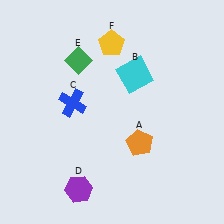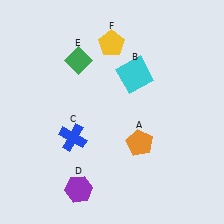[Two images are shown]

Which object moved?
The blue cross (C) moved down.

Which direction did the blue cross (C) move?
The blue cross (C) moved down.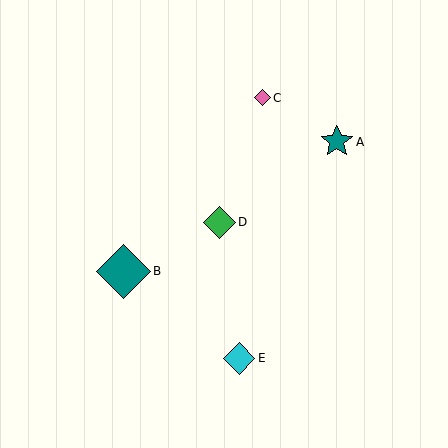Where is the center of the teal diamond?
The center of the teal diamond is at (123, 271).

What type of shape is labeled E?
Shape E is a cyan diamond.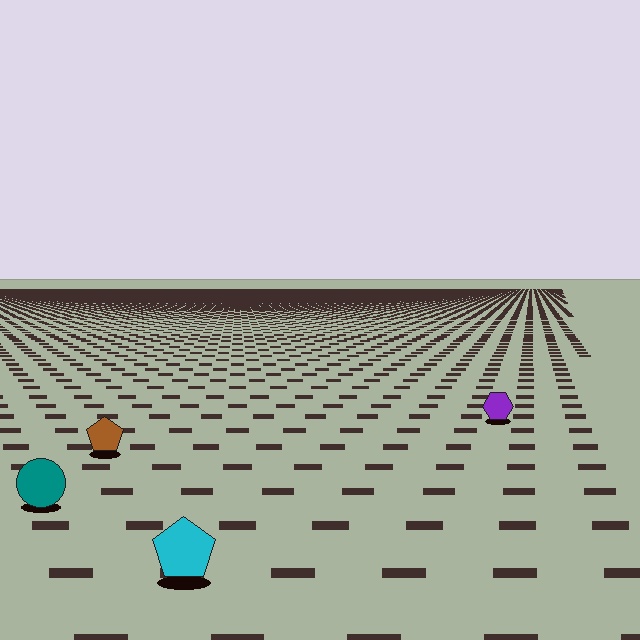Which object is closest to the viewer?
The cyan pentagon is closest. The texture marks near it are larger and more spread out.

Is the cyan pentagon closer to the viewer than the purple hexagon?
Yes. The cyan pentagon is closer — you can tell from the texture gradient: the ground texture is coarser near it.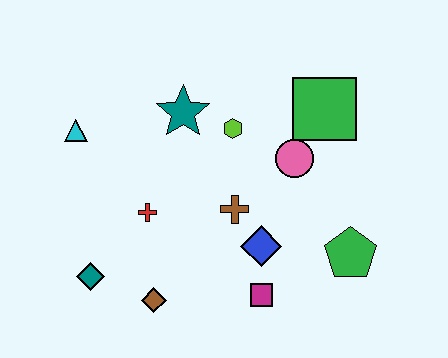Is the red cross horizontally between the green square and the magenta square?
No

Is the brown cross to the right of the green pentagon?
No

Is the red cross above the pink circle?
No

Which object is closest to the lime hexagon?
The teal star is closest to the lime hexagon.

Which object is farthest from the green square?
The teal diamond is farthest from the green square.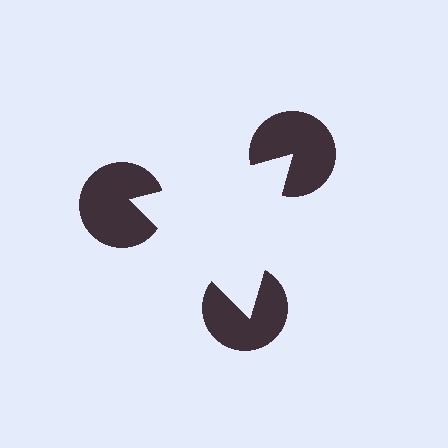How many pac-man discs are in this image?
There are 3 — one at each vertex of the illusory triangle.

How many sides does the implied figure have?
3 sides.